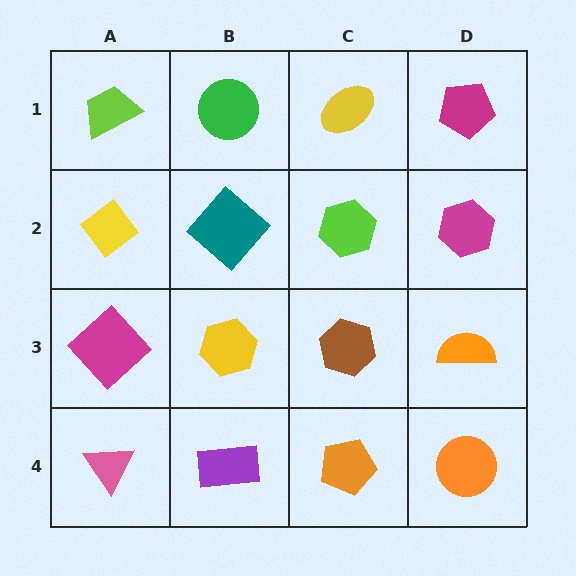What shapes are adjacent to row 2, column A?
A lime trapezoid (row 1, column A), a magenta diamond (row 3, column A), a teal diamond (row 2, column B).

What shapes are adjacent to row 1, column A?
A yellow diamond (row 2, column A), a green circle (row 1, column B).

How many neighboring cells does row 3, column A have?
3.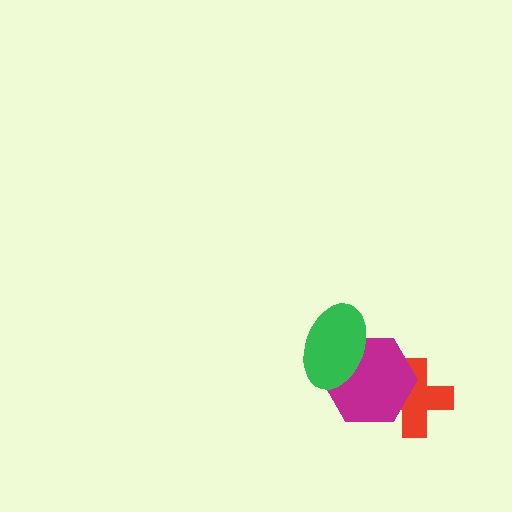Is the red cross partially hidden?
Yes, it is partially covered by another shape.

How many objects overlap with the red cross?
1 object overlaps with the red cross.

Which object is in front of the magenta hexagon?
The green ellipse is in front of the magenta hexagon.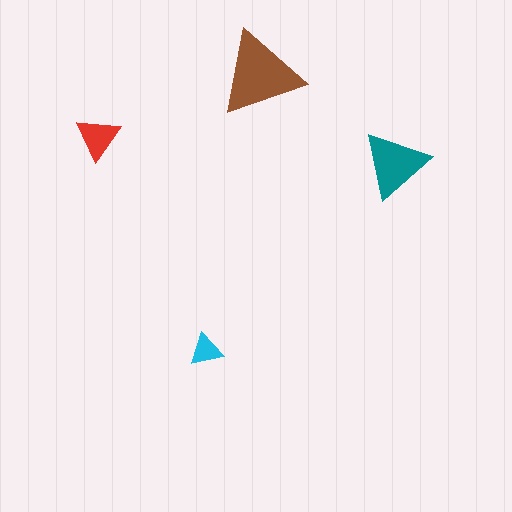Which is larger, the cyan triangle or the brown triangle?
The brown one.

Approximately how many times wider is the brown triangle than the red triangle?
About 2 times wider.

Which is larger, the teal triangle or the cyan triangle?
The teal one.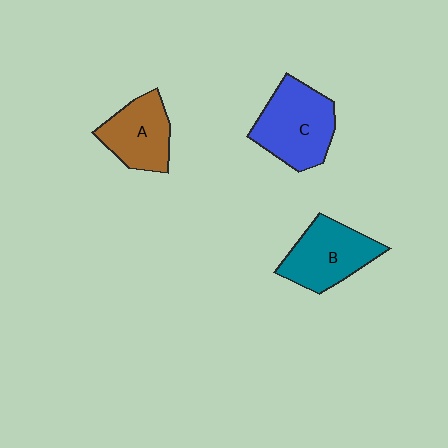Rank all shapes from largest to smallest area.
From largest to smallest: C (blue), B (teal), A (brown).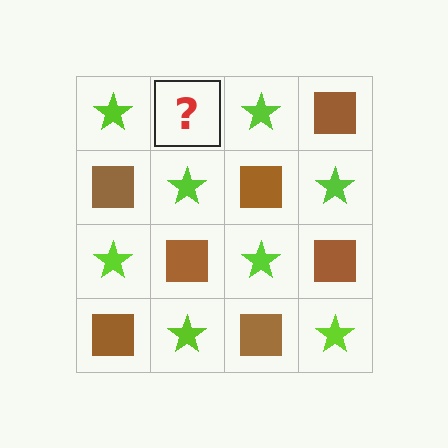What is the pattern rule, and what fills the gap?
The rule is that it alternates lime star and brown square in a checkerboard pattern. The gap should be filled with a brown square.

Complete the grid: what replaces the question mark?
The question mark should be replaced with a brown square.